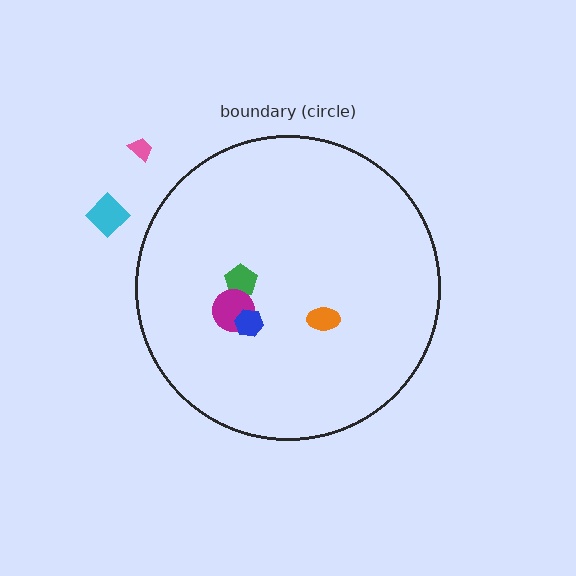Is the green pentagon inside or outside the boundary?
Inside.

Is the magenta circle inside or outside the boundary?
Inside.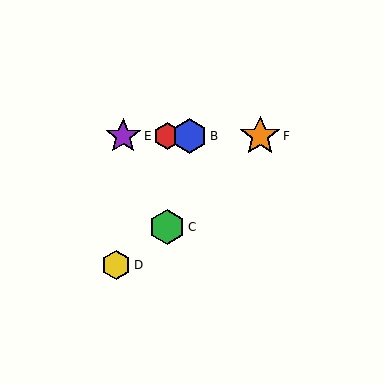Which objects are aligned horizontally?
Objects A, B, E, F are aligned horizontally.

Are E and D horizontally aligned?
No, E is at y≈136 and D is at y≈265.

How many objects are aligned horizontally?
4 objects (A, B, E, F) are aligned horizontally.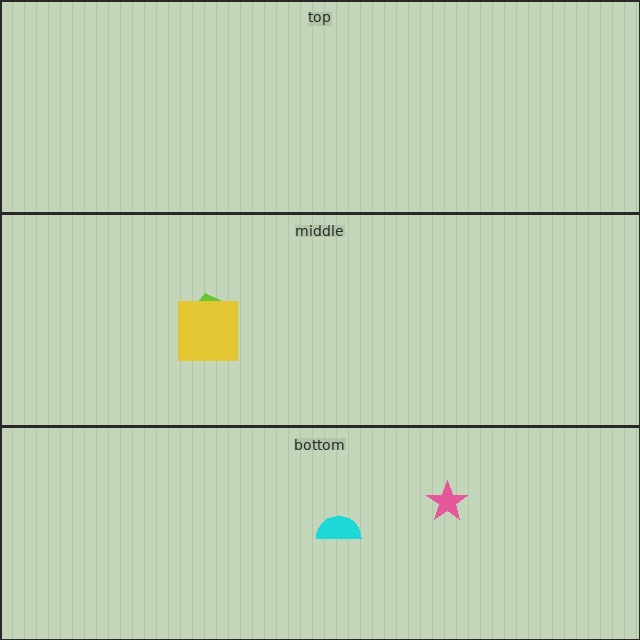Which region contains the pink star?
The bottom region.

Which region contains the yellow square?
The middle region.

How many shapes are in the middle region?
2.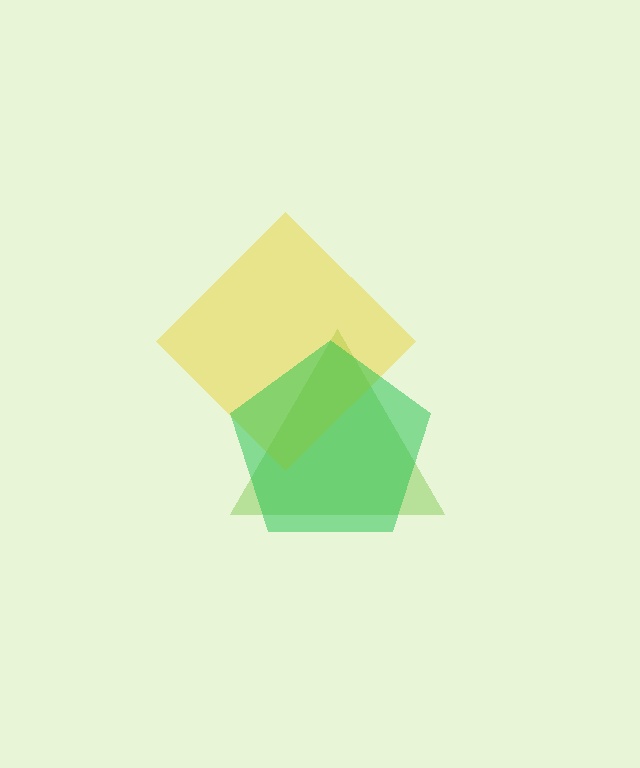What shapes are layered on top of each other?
The layered shapes are: a lime triangle, a yellow diamond, a green pentagon.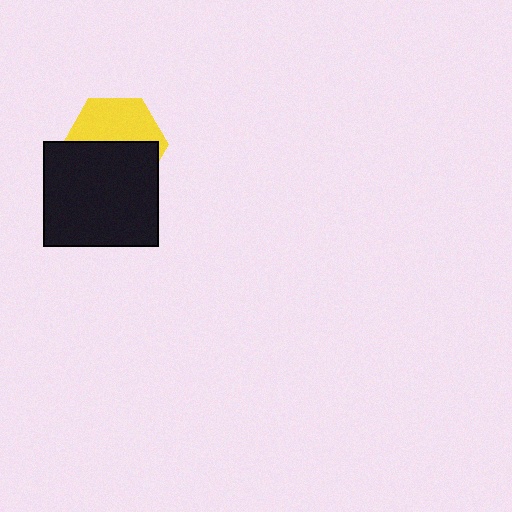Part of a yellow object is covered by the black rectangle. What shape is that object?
It is a hexagon.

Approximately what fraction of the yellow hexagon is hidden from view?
Roughly 53% of the yellow hexagon is hidden behind the black rectangle.